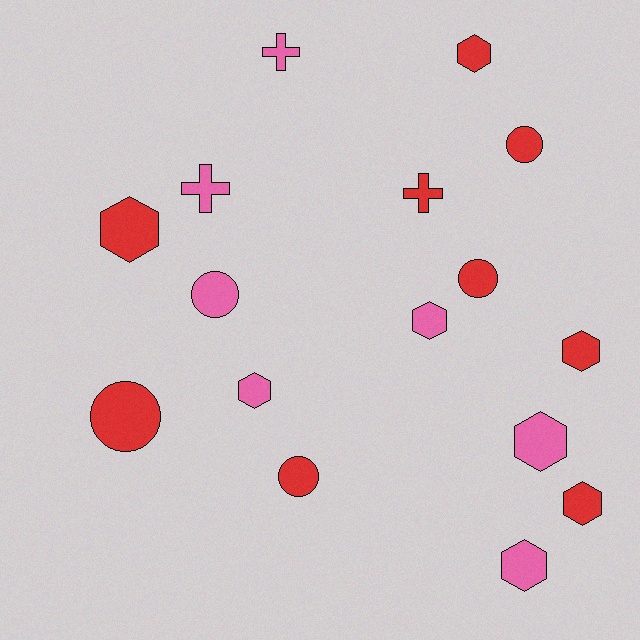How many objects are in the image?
There are 16 objects.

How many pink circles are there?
There is 1 pink circle.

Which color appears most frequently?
Red, with 9 objects.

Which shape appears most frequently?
Hexagon, with 8 objects.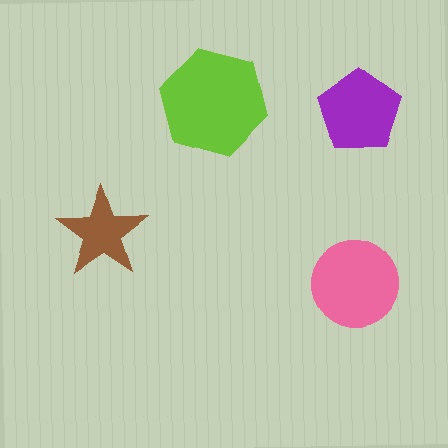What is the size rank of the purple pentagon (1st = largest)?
3rd.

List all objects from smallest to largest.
The brown star, the purple pentagon, the pink circle, the lime hexagon.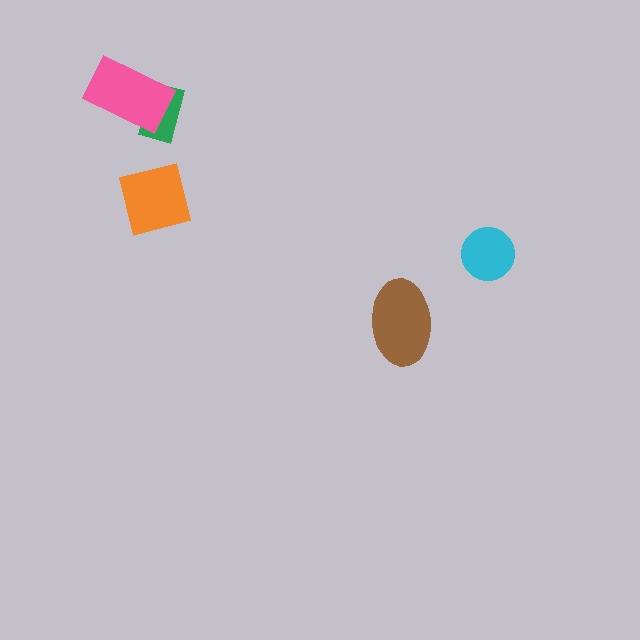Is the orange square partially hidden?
No, no other shape covers it.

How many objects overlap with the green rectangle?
1 object overlaps with the green rectangle.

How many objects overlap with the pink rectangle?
1 object overlaps with the pink rectangle.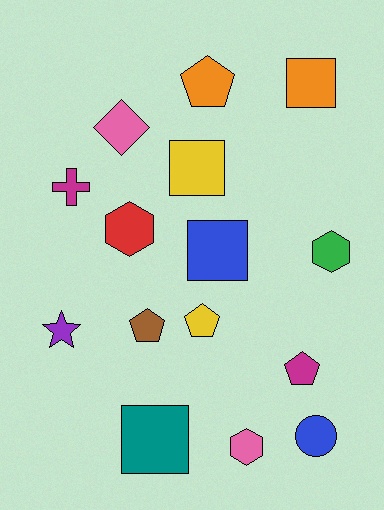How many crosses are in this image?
There is 1 cross.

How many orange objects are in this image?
There are 2 orange objects.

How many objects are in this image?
There are 15 objects.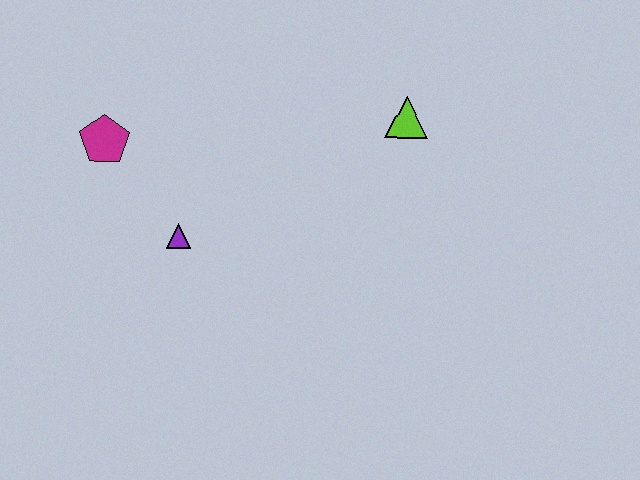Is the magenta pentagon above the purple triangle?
Yes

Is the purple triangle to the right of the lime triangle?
No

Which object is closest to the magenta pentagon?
The purple triangle is closest to the magenta pentagon.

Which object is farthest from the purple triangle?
The lime triangle is farthest from the purple triangle.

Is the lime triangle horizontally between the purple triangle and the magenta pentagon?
No